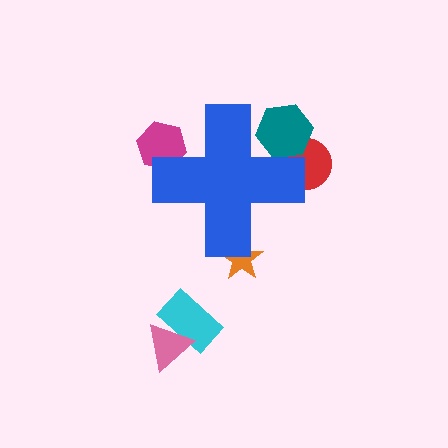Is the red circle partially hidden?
Yes, the red circle is partially hidden behind the blue cross.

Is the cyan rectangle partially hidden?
No, the cyan rectangle is fully visible.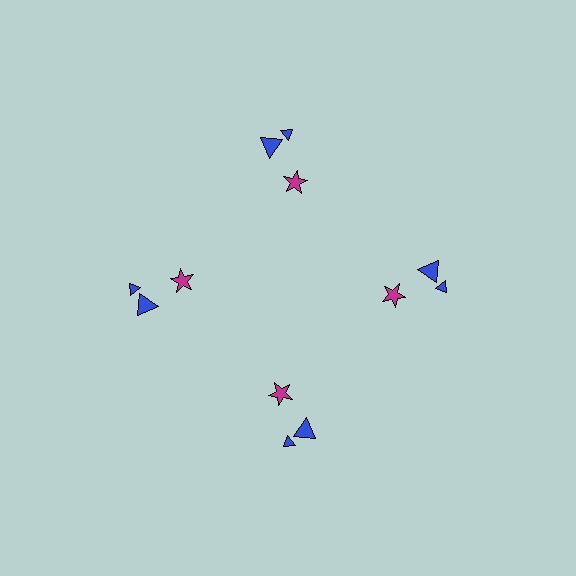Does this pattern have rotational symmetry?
Yes, this pattern has 4-fold rotational symmetry. It looks the same after rotating 90 degrees around the center.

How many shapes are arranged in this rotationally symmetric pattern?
There are 12 shapes, arranged in 4 groups of 3.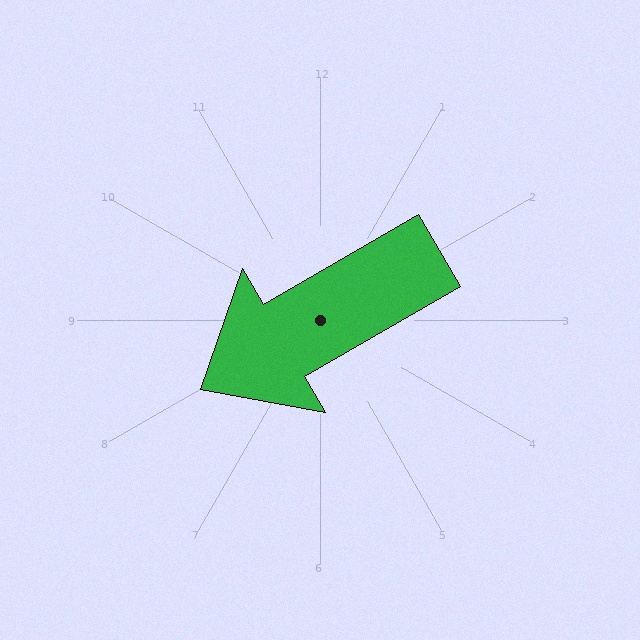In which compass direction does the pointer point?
Southwest.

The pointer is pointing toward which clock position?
Roughly 8 o'clock.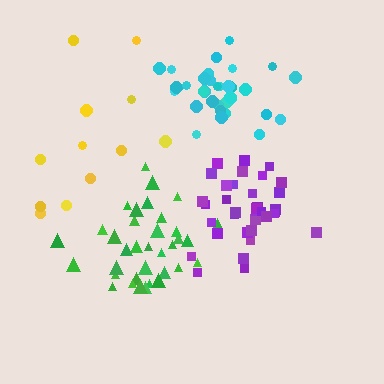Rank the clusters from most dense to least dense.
purple, cyan, green, yellow.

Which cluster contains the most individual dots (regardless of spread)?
Green (35).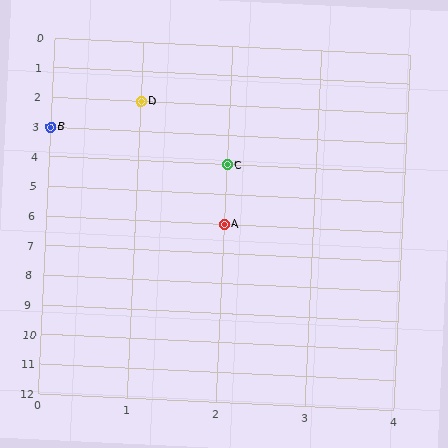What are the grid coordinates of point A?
Point A is at grid coordinates (2, 6).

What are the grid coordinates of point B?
Point B is at grid coordinates (0, 3).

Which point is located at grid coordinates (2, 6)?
Point A is at (2, 6).